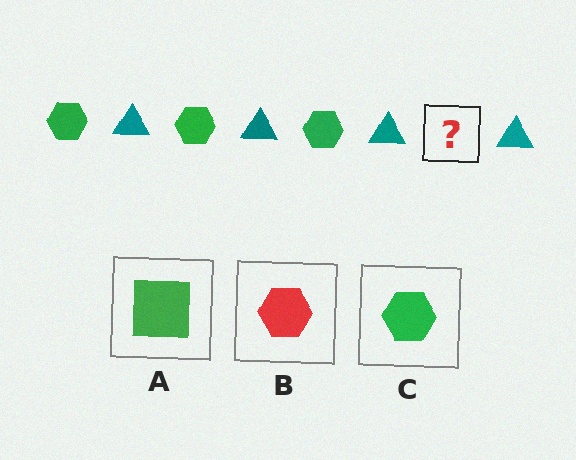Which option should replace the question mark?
Option C.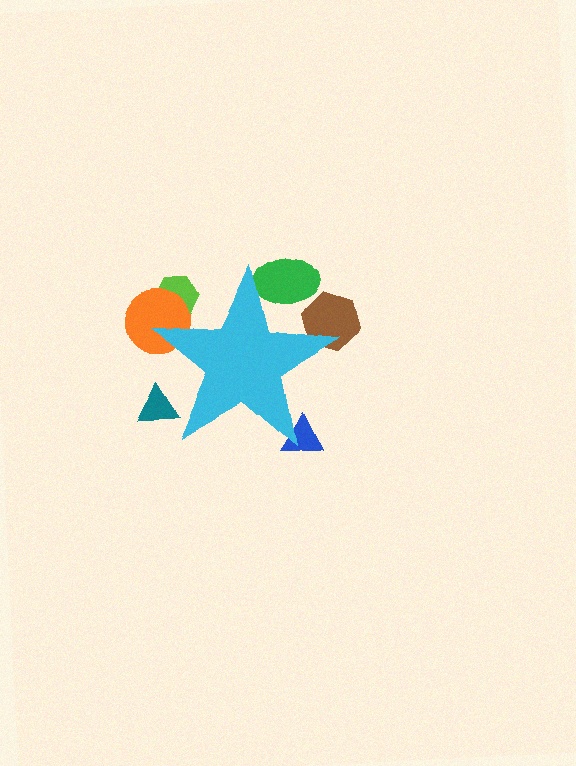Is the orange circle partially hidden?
Yes, the orange circle is partially hidden behind the cyan star.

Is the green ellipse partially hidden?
Yes, the green ellipse is partially hidden behind the cyan star.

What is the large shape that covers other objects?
A cyan star.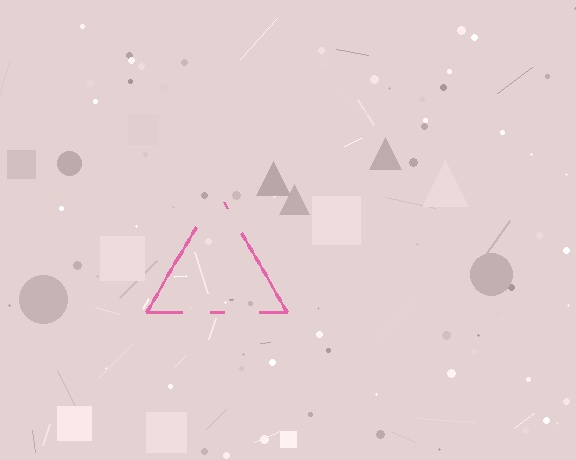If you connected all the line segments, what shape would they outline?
They would outline a triangle.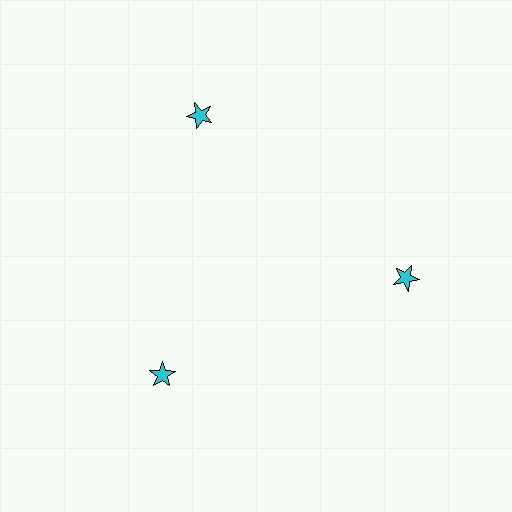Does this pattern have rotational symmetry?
Yes, this pattern has 3-fold rotational symmetry. It looks the same after rotating 120 degrees around the center.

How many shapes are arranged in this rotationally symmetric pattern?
There are 3 shapes, arranged in 3 groups of 1.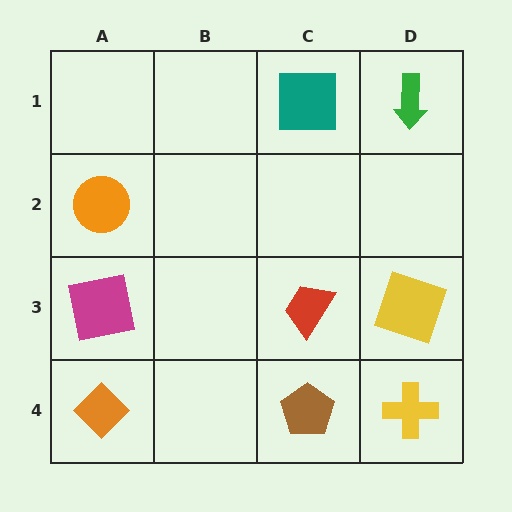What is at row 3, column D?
A yellow square.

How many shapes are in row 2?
1 shape.